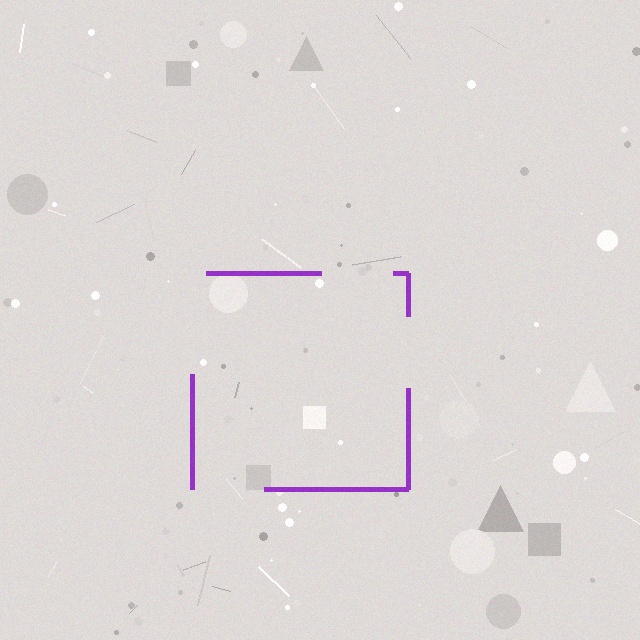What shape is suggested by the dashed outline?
The dashed outline suggests a square.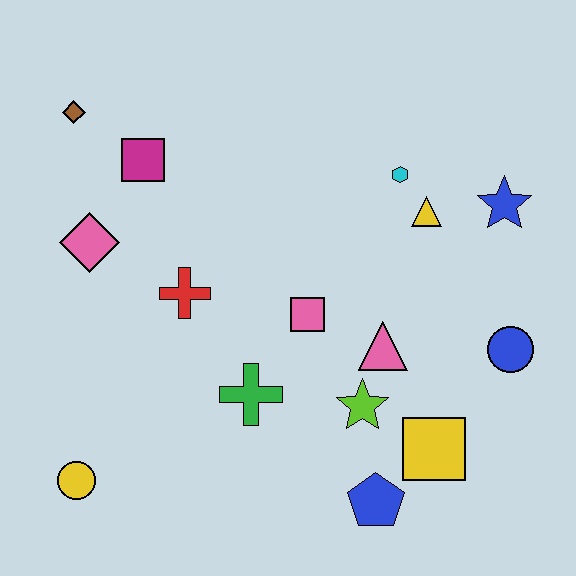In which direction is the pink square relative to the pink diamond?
The pink square is to the right of the pink diamond.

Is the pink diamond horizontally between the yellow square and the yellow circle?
Yes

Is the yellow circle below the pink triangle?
Yes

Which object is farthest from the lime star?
The brown diamond is farthest from the lime star.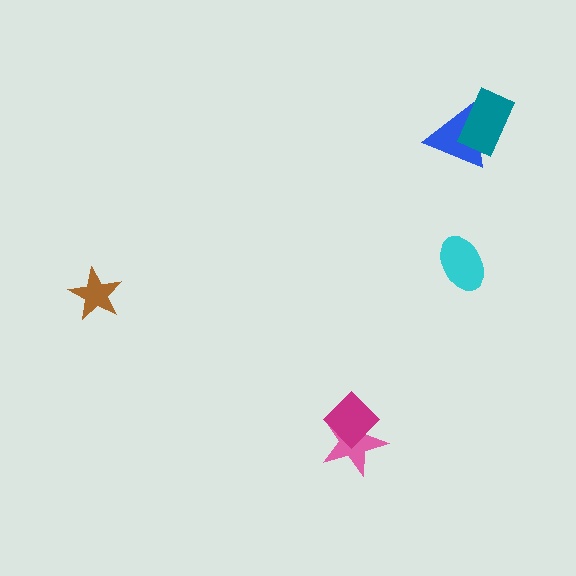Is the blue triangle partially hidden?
Yes, it is partially covered by another shape.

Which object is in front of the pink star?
The magenta diamond is in front of the pink star.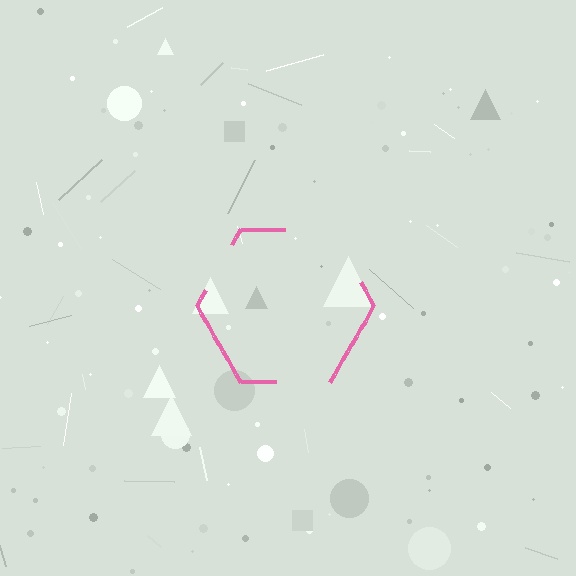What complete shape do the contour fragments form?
The contour fragments form a hexagon.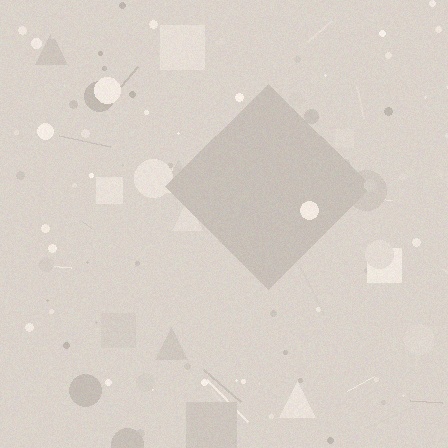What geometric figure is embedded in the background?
A diamond is embedded in the background.